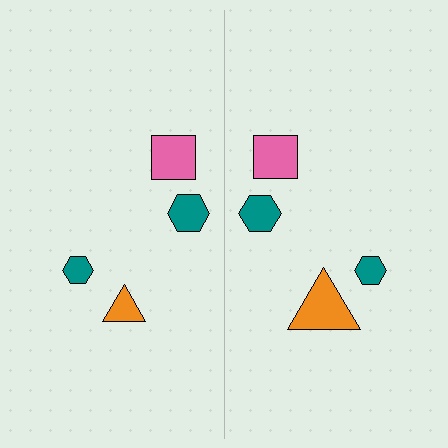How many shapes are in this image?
There are 8 shapes in this image.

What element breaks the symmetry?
The orange triangle on the right side has a different size than its mirror counterpart.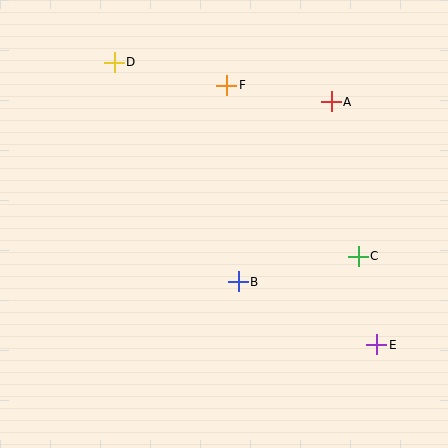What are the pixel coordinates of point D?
Point D is at (114, 62).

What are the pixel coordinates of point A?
Point A is at (331, 102).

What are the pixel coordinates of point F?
Point F is at (227, 85).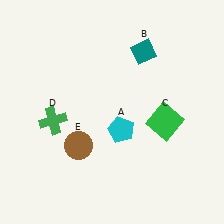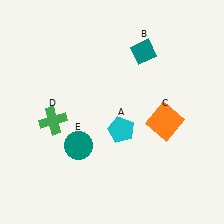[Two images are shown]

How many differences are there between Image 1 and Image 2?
There are 2 differences between the two images.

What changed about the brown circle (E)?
In Image 1, E is brown. In Image 2, it changed to teal.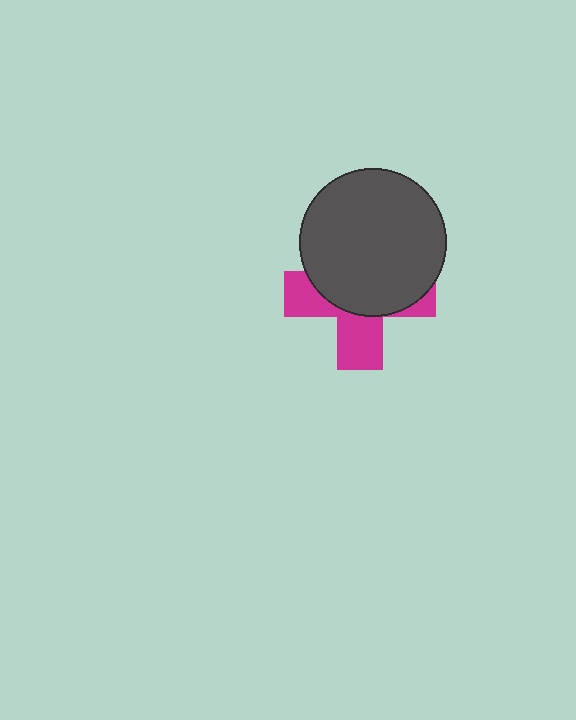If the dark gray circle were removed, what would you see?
You would see the complete magenta cross.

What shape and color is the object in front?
The object in front is a dark gray circle.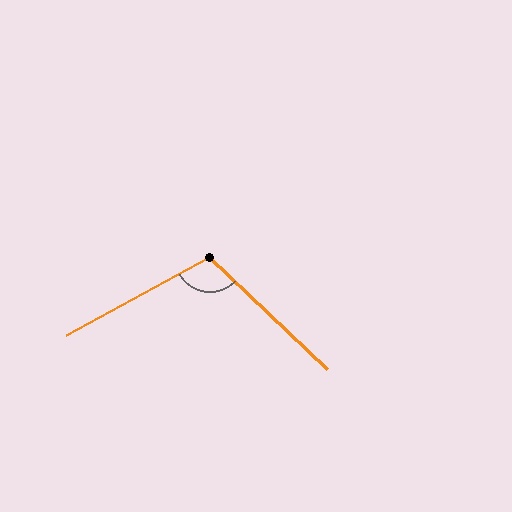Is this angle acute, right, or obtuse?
It is obtuse.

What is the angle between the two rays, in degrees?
Approximately 107 degrees.